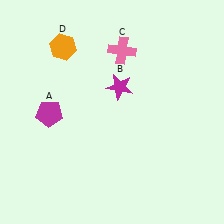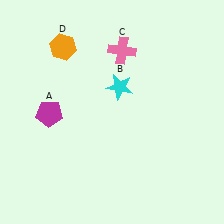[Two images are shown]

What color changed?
The star (B) changed from magenta in Image 1 to cyan in Image 2.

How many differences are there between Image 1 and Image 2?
There is 1 difference between the two images.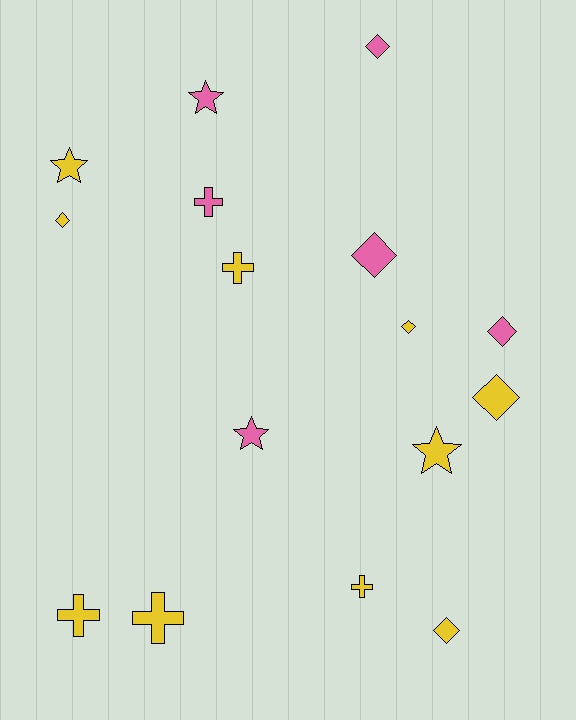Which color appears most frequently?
Yellow, with 10 objects.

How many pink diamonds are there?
There are 3 pink diamonds.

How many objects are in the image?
There are 16 objects.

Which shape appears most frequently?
Diamond, with 7 objects.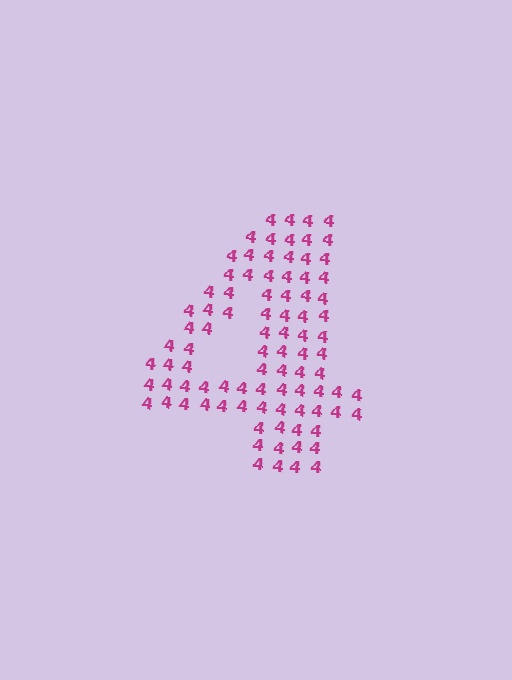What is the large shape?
The large shape is the digit 4.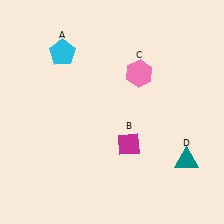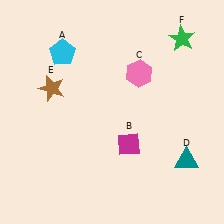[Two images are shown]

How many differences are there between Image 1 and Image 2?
There are 2 differences between the two images.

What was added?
A brown star (E), a green star (F) were added in Image 2.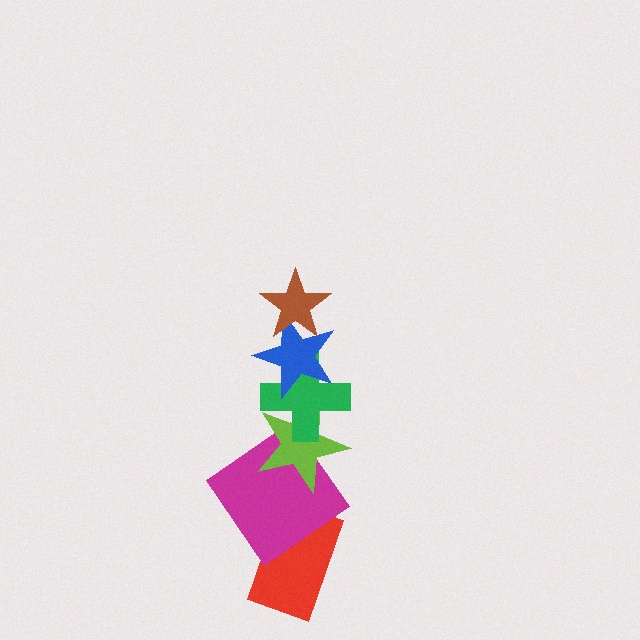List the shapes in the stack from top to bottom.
From top to bottom: the brown star, the blue star, the green cross, the lime star, the magenta diamond, the red rectangle.